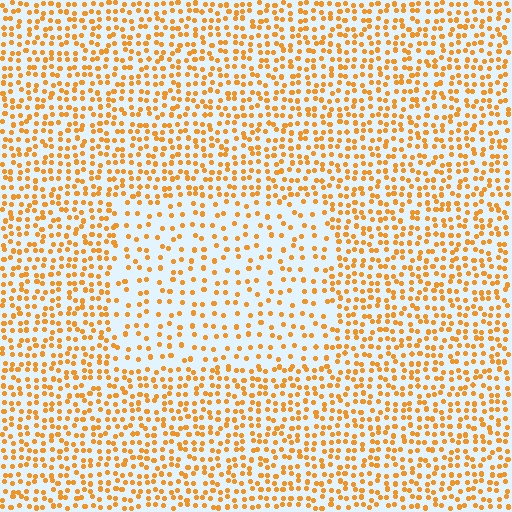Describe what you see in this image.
The image contains small orange elements arranged at two different densities. A rectangle-shaped region is visible where the elements are less densely packed than the surrounding area.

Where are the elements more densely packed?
The elements are more densely packed outside the rectangle boundary.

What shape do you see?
I see a rectangle.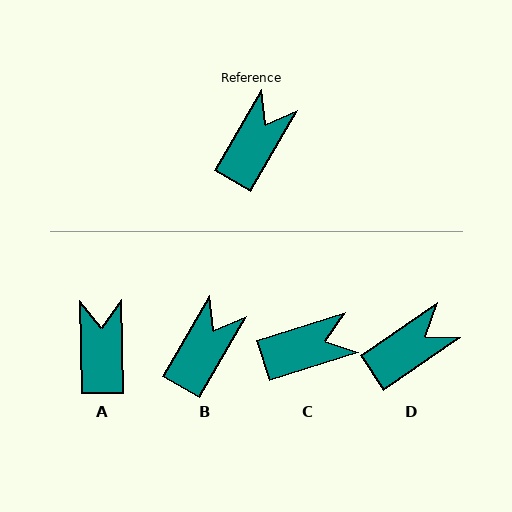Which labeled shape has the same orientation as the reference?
B.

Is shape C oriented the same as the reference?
No, it is off by about 43 degrees.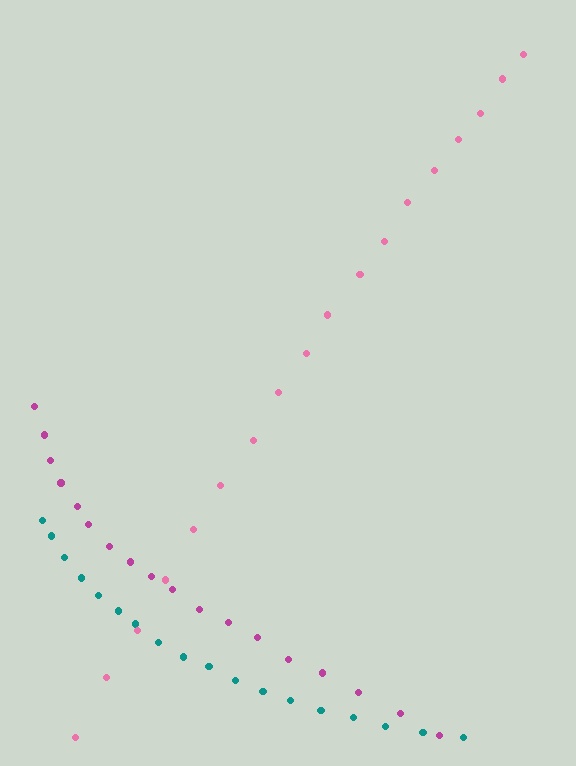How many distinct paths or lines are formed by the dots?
There are 3 distinct paths.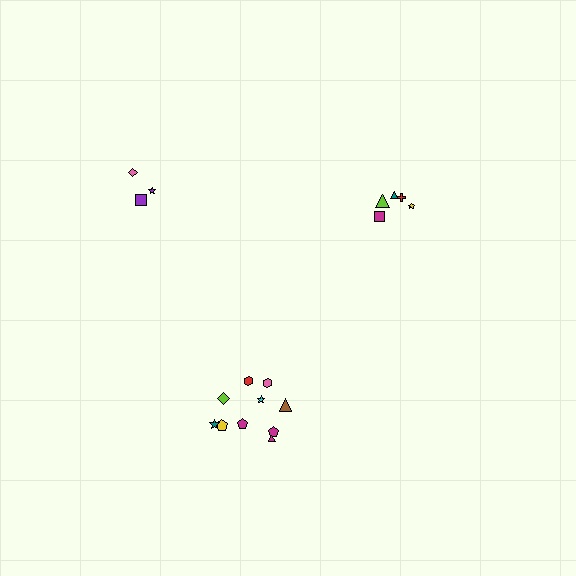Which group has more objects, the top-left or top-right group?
The top-right group.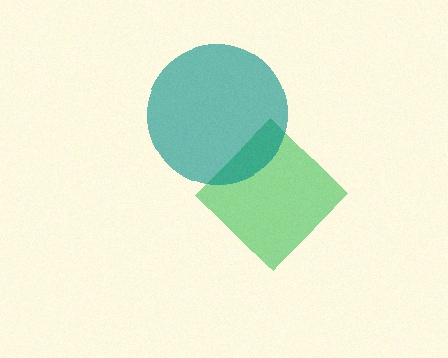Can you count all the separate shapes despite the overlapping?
Yes, there are 2 separate shapes.